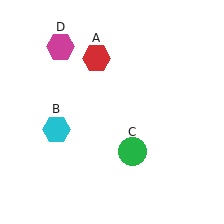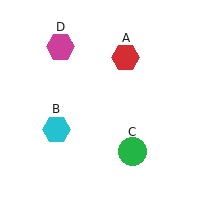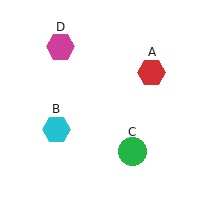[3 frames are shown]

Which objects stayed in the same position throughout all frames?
Cyan hexagon (object B) and green circle (object C) and magenta hexagon (object D) remained stationary.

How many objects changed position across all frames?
1 object changed position: red hexagon (object A).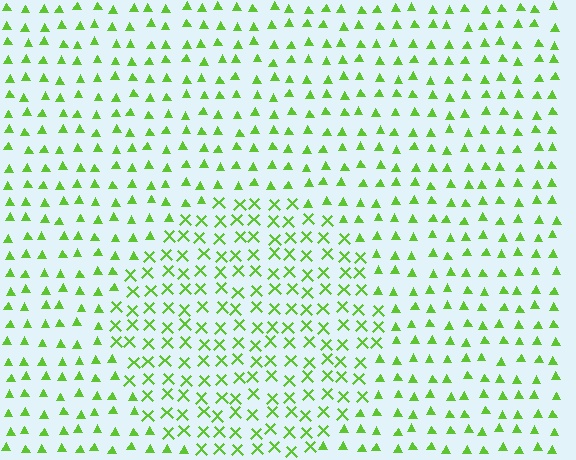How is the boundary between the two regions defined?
The boundary is defined by a change in element shape: X marks inside vs. triangles outside. All elements share the same color and spacing.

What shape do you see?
I see a circle.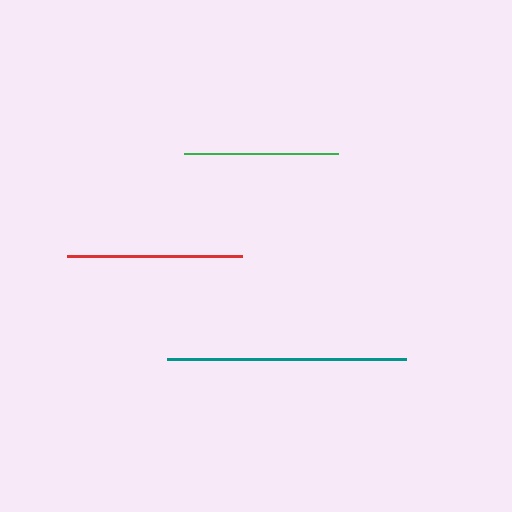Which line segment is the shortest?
The green line is the shortest at approximately 154 pixels.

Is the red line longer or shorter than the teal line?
The teal line is longer than the red line.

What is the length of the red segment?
The red segment is approximately 175 pixels long.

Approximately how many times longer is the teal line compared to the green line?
The teal line is approximately 1.5 times the length of the green line.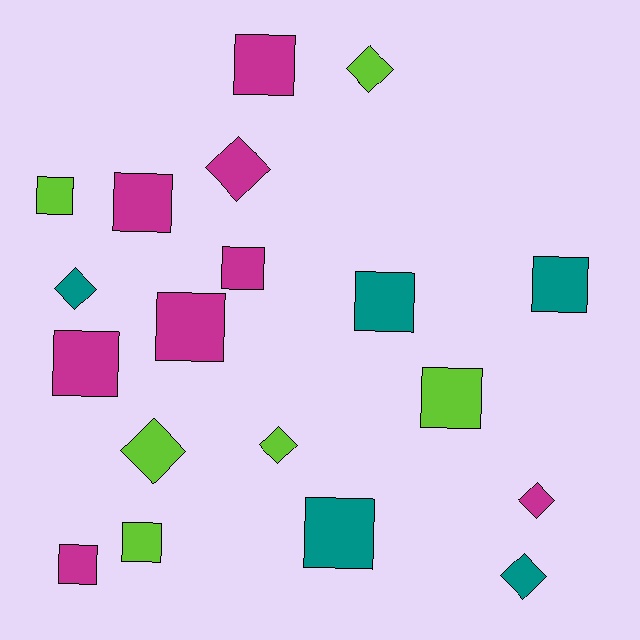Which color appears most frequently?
Magenta, with 8 objects.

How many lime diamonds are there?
There are 3 lime diamonds.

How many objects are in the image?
There are 19 objects.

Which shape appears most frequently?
Square, with 12 objects.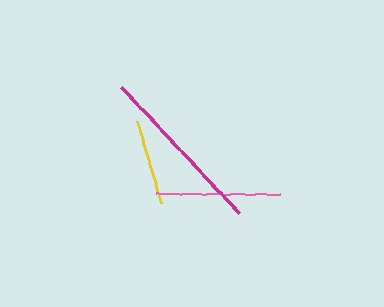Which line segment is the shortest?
The yellow line is the shortest at approximately 85 pixels.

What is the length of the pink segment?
The pink segment is approximately 125 pixels long.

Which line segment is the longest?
The magenta line is the longest at approximately 173 pixels.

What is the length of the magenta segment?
The magenta segment is approximately 173 pixels long.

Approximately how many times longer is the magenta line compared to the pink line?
The magenta line is approximately 1.4 times the length of the pink line.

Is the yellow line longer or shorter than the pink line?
The pink line is longer than the yellow line.